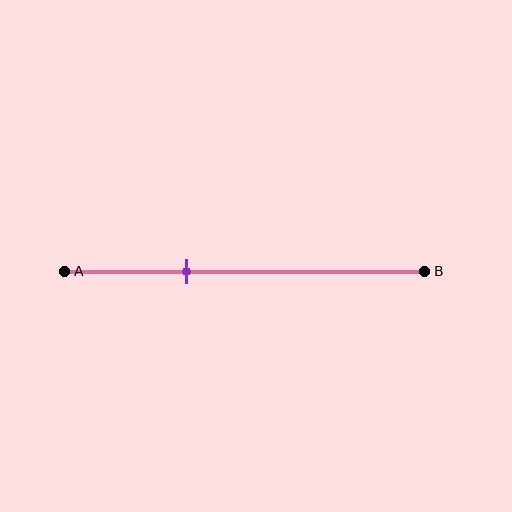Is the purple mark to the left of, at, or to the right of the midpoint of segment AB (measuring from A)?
The purple mark is to the left of the midpoint of segment AB.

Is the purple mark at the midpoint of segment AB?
No, the mark is at about 35% from A, not at the 50% midpoint.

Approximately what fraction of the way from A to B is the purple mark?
The purple mark is approximately 35% of the way from A to B.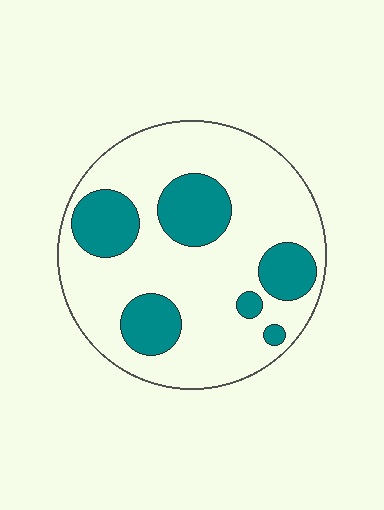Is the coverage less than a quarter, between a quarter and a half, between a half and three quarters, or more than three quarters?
Between a quarter and a half.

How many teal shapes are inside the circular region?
6.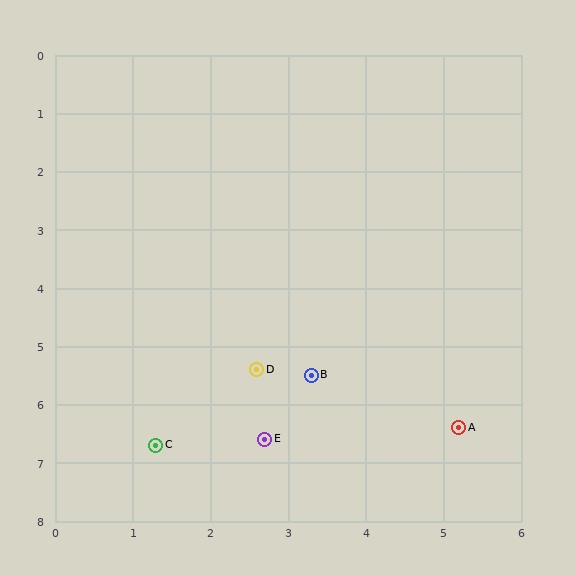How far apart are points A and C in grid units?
Points A and C are about 3.9 grid units apart.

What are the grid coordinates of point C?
Point C is at approximately (1.3, 6.7).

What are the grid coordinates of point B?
Point B is at approximately (3.3, 5.5).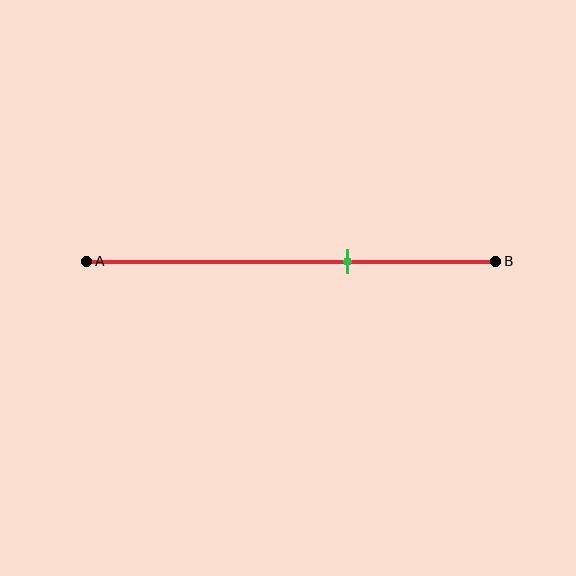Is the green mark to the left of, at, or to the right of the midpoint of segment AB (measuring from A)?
The green mark is to the right of the midpoint of segment AB.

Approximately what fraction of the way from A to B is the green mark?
The green mark is approximately 65% of the way from A to B.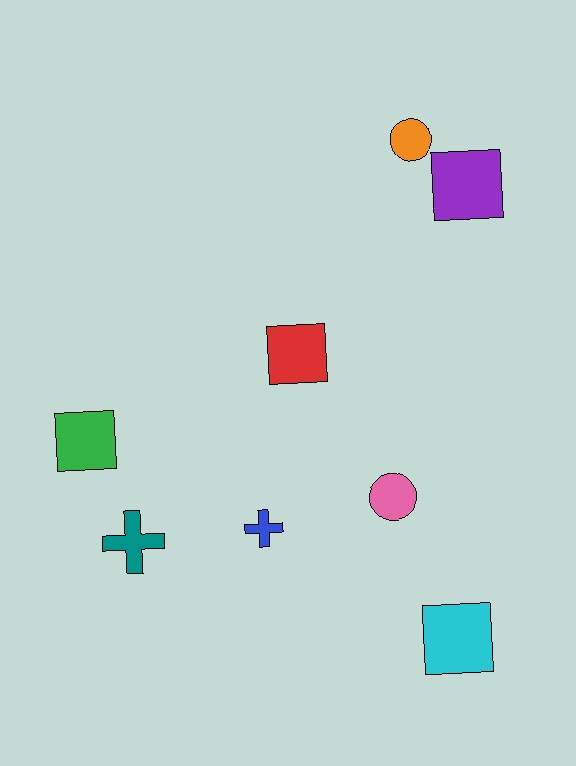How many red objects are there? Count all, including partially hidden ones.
There is 1 red object.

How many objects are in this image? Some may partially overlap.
There are 8 objects.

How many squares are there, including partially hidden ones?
There are 4 squares.